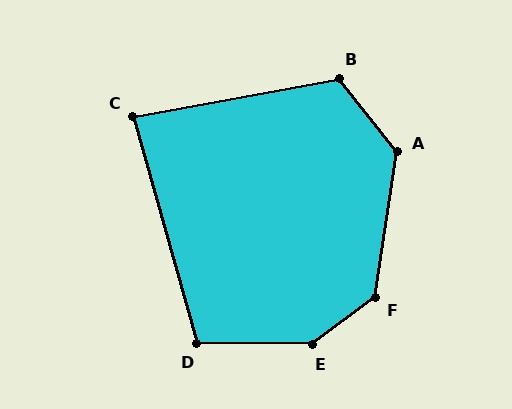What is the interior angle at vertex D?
Approximately 106 degrees (obtuse).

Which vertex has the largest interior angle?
E, at approximately 142 degrees.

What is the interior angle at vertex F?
Approximately 136 degrees (obtuse).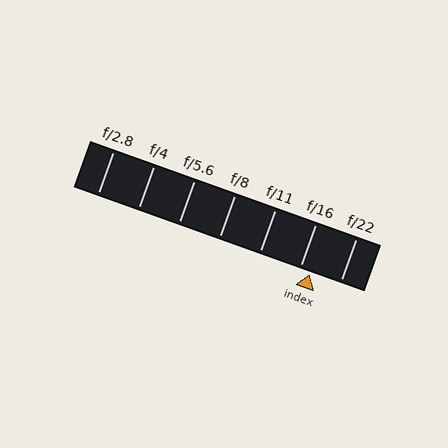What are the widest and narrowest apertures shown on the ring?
The widest aperture shown is f/2.8 and the narrowest is f/22.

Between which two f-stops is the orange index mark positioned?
The index mark is between f/16 and f/22.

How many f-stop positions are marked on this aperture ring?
There are 7 f-stop positions marked.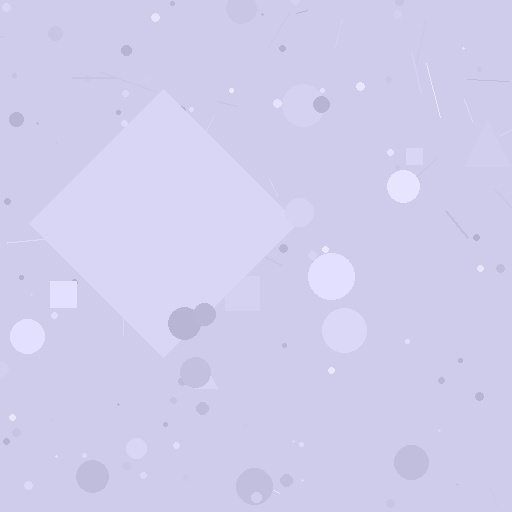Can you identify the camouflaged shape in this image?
The camouflaged shape is a diamond.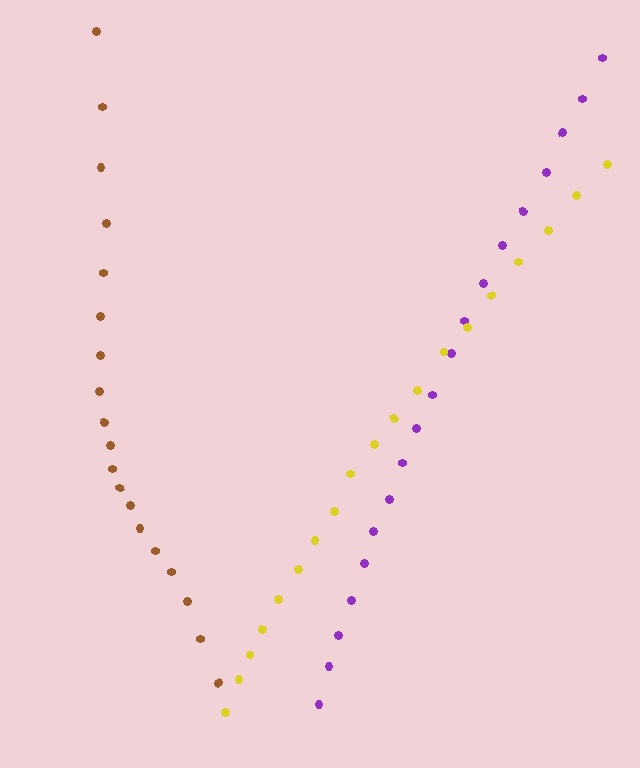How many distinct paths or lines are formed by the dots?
There are 3 distinct paths.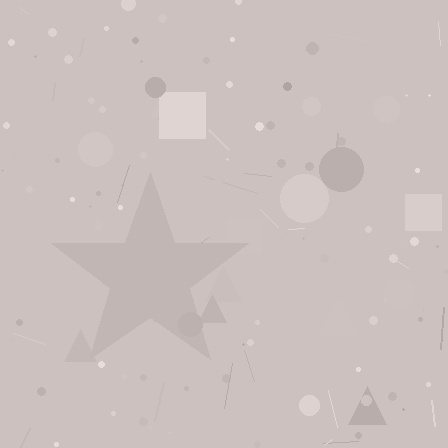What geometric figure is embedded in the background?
A star is embedded in the background.